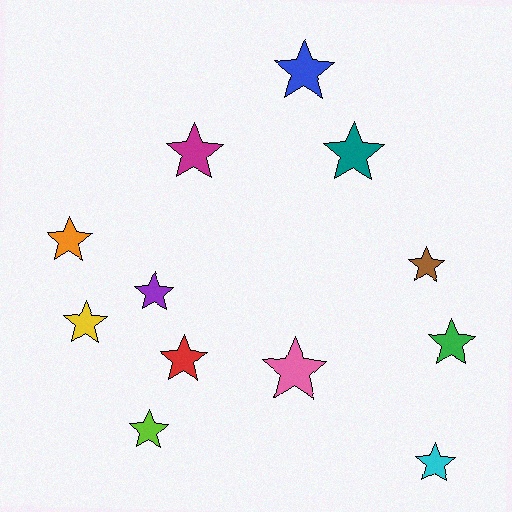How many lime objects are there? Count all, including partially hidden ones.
There is 1 lime object.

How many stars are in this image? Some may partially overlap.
There are 12 stars.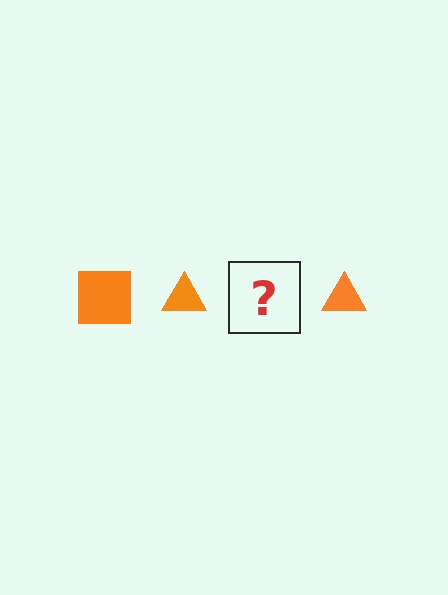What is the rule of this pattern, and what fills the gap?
The rule is that the pattern cycles through square, triangle shapes in orange. The gap should be filled with an orange square.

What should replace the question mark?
The question mark should be replaced with an orange square.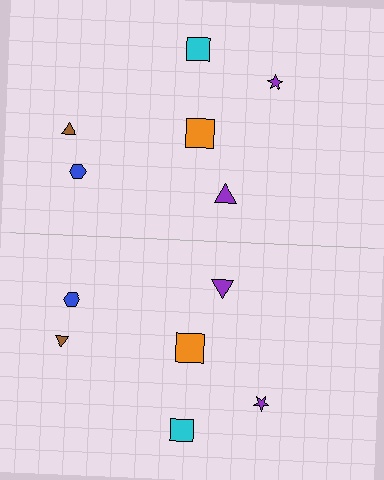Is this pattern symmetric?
Yes, this pattern has bilateral (reflection) symmetry.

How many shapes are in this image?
There are 12 shapes in this image.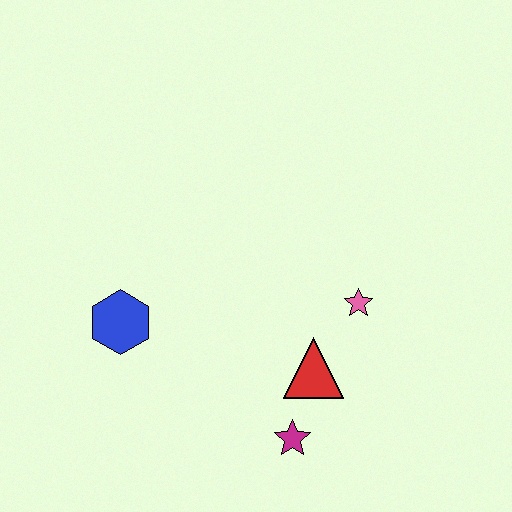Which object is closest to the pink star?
The red triangle is closest to the pink star.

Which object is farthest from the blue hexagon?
The pink star is farthest from the blue hexagon.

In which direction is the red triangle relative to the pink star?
The red triangle is below the pink star.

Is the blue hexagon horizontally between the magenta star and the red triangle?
No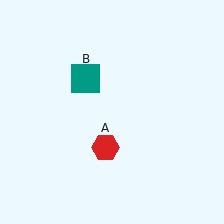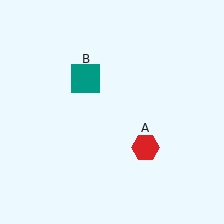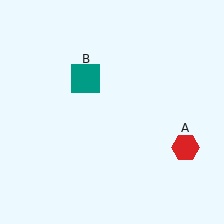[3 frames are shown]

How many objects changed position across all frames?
1 object changed position: red hexagon (object A).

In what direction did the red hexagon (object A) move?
The red hexagon (object A) moved right.